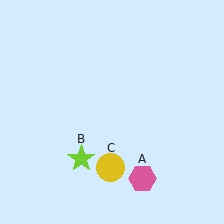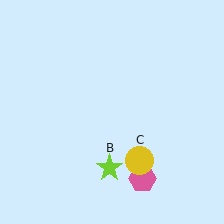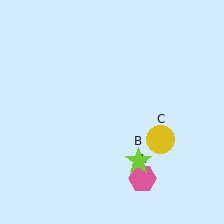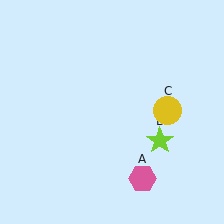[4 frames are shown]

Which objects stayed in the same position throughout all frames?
Pink hexagon (object A) remained stationary.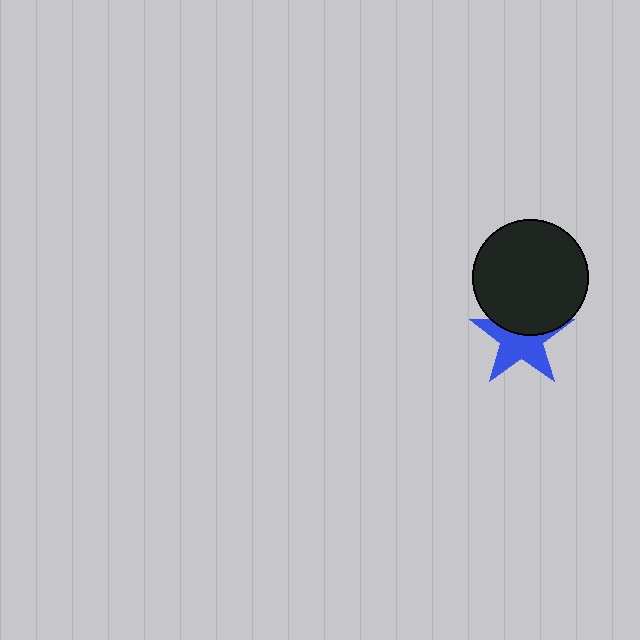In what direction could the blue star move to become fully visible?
The blue star could move down. That would shift it out from behind the black circle entirely.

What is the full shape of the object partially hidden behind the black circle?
The partially hidden object is a blue star.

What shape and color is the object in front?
The object in front is a black circle.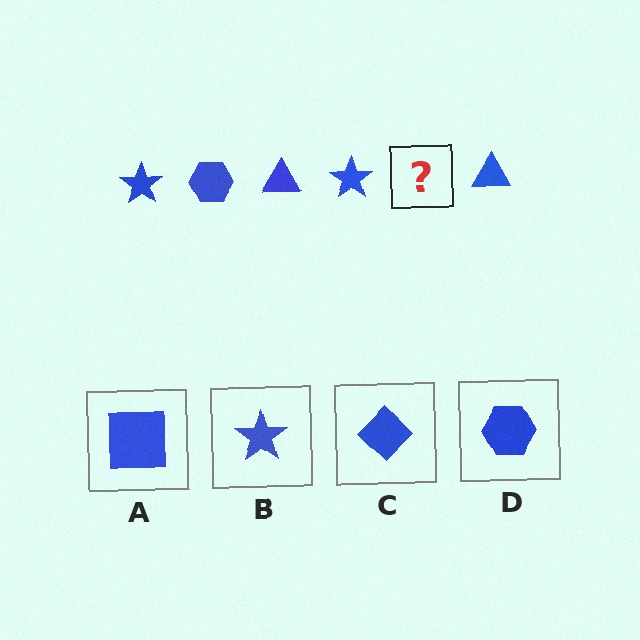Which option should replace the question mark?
Option D.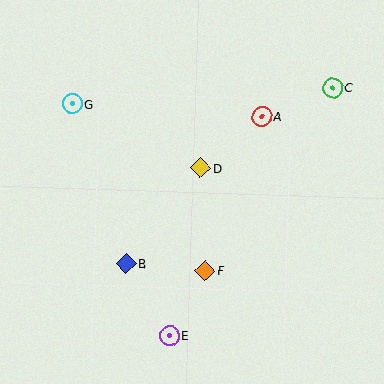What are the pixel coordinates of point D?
Point D is at (201, 168).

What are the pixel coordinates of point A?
Point A is at (262, 117).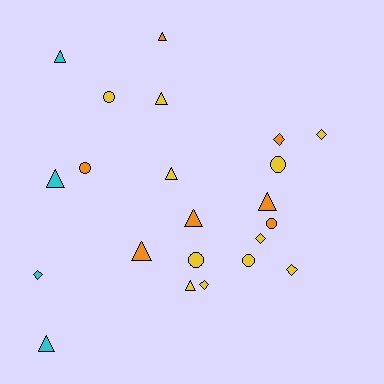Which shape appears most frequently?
Triangle, with 10 objects.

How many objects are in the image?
There are 22 objects.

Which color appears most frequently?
Yellow, with 11 objects.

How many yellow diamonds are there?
There are 4 yellow diamonds.